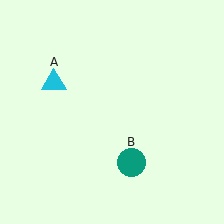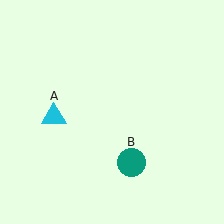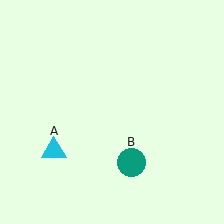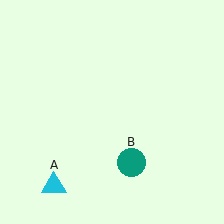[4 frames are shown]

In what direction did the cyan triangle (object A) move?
The cyan triangle (object A) moved down.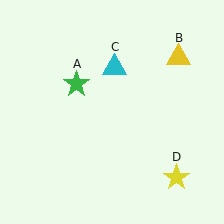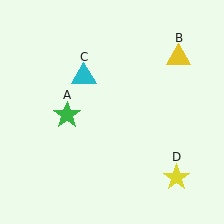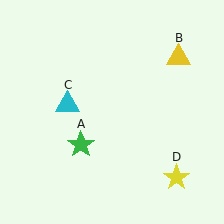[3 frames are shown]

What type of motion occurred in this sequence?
The green star (object A), cyan triangle (object C) rotated counterclockwise around the center of the scene.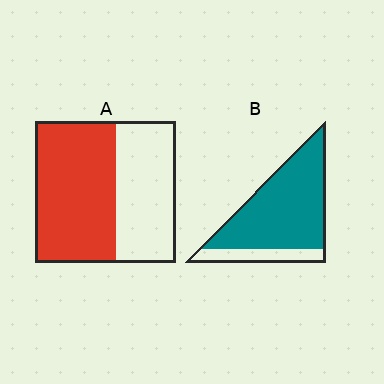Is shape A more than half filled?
Yes.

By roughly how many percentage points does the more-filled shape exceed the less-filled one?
By roughly 25 percentage points (B over A).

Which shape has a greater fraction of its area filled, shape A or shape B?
Shape B.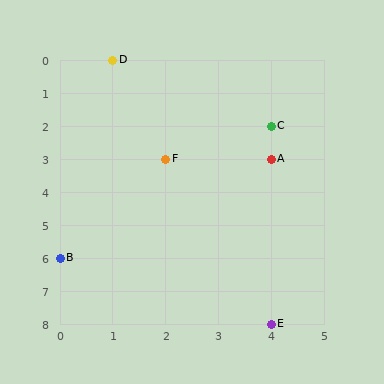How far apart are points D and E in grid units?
Points D and E are 3 columns and 8 rows apart (about 8.5 grid units diagonally).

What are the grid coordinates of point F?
Point F is at grid coordinates (2, 3).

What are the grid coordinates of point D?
Point D is at grid coordinates (1, 0).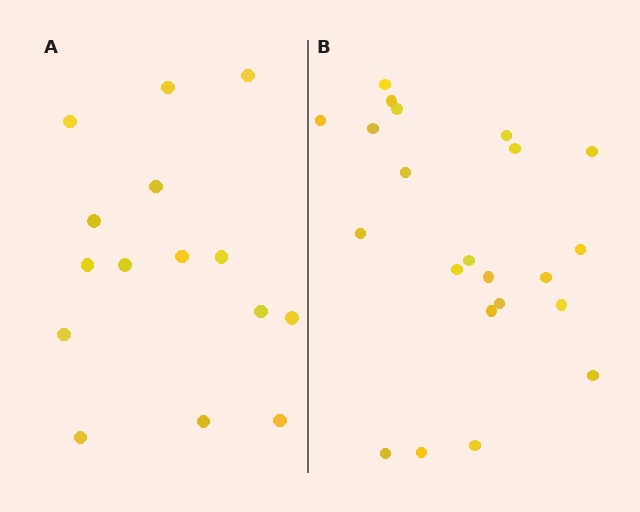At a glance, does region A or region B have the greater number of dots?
Region B (the right region) has more dots.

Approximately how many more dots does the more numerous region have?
Region B has roughly 8 or so more dots than region A.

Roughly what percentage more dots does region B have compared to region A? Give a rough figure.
About 45% more.